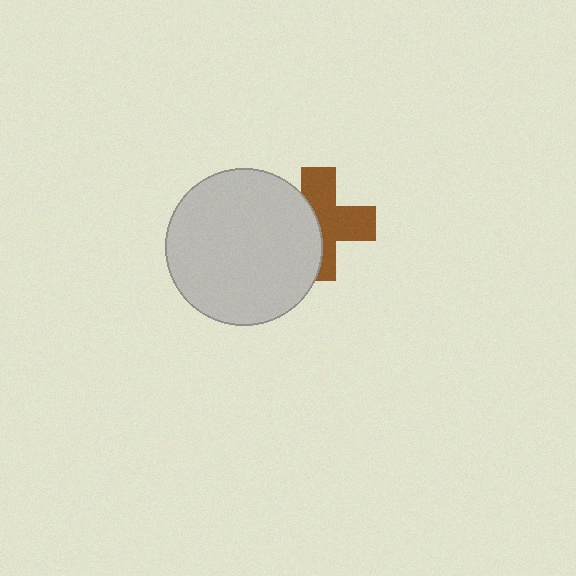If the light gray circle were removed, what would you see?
You would see the complete brown cross.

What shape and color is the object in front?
The object in front is a light gray circle.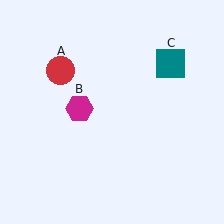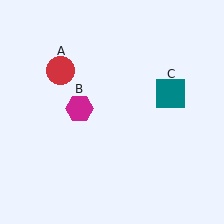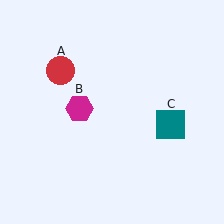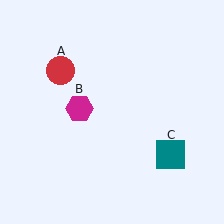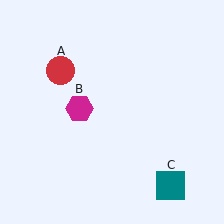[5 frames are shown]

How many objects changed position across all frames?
1 object changed position: teal square (object C).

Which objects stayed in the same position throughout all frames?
Red circle (object A) and magenta hexagon (object B) remained stationary.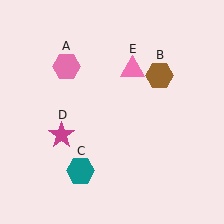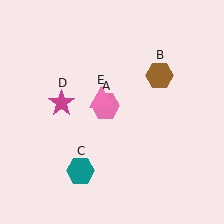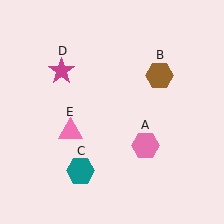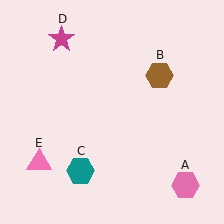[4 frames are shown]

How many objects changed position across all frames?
3 objects changed position: pink hexagon (object A), magenta star (object D), pink triangle (object E).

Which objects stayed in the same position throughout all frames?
Brown hexagon (object B) and teal hexagon (object C) remained stationary.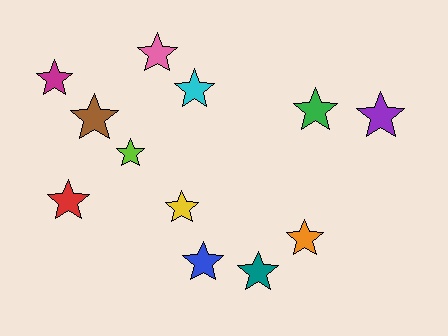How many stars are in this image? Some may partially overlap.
There are 12 stars.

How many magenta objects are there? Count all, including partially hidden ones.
There is 1 magenta object.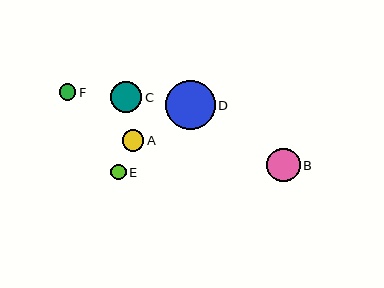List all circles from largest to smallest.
From largest to smallest: D, B, C, A, F, E.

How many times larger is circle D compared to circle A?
Circle D is approximately 2.3 times the size of circle A.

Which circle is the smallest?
Circle E is the smallest with a size of approximately 15 pixels.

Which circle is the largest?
Circle D is the largest with a size of approximately 49 pixels.